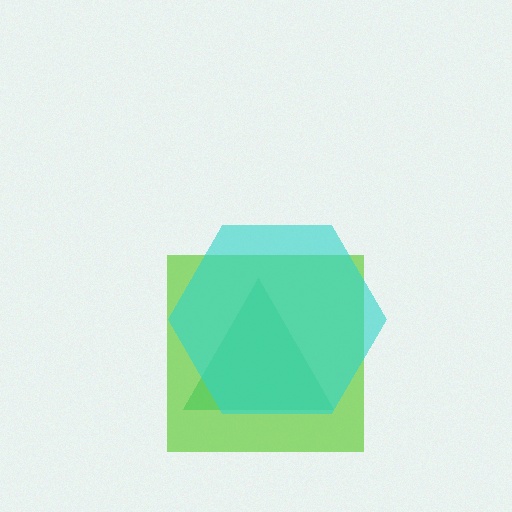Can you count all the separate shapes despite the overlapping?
Yes, there are 3 separate shapes.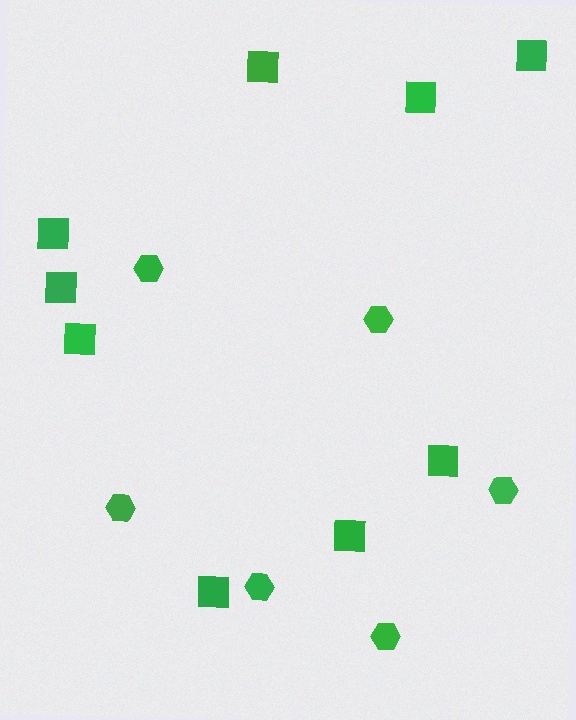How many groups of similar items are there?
There are 2 groups: one group of squares (9) and one group of hexagons (6).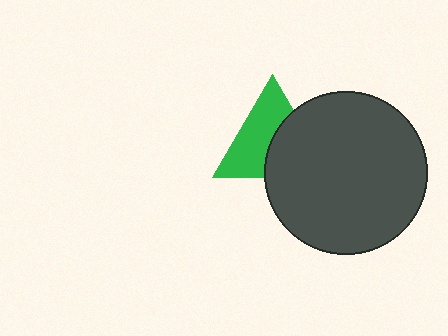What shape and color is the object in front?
The object in front is a dark gray circle.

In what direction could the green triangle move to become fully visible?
The green triangle could move left. That would shift it out from behind the dark gray circle entirely.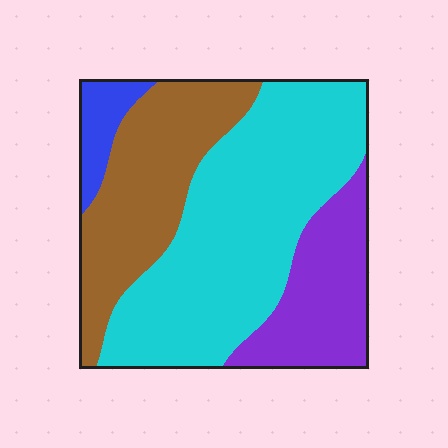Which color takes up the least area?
Blue, at roughly 5%.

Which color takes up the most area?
Cyan, at roughly 50%.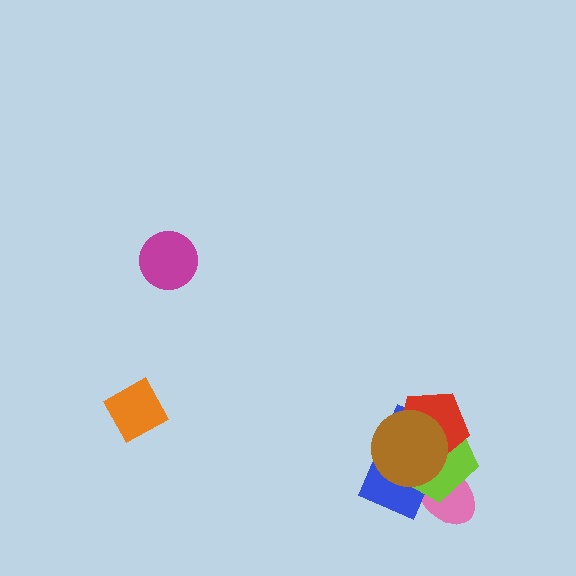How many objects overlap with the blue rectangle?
4 objects overlap with the blue rectangle.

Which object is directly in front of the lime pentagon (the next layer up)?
The red pentagon is directly in front of the lime pentagon.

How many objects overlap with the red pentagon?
3 objects overlap with the red pentagon.